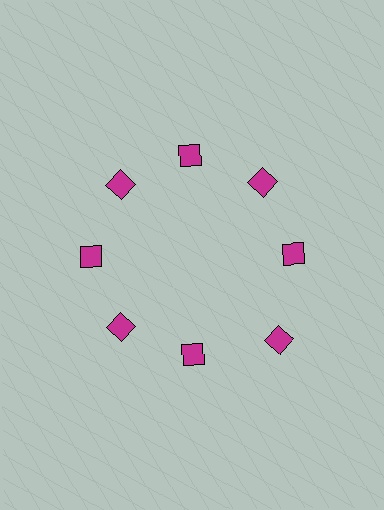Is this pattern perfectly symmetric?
No. The 8 magenta squares are arranged in a ring, but one element near the 4 o'clock position is pushed outward from the center, breaking the 8-fold rotational symmetry.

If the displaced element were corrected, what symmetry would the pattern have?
It would have 8-fold rotational symmetry — the pattern would map onto itself every 45 degrees.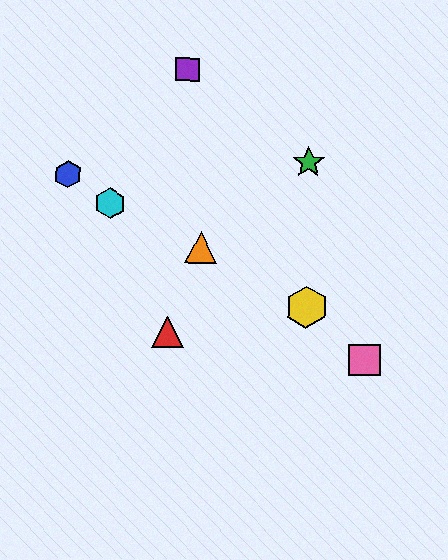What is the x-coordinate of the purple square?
The purple square is at x≈187.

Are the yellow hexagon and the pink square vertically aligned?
No, the yellow hexagon is at x≈306 and the pink square is at x≈364.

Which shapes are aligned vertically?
The green star, the yellow hexagon are aligned vertically.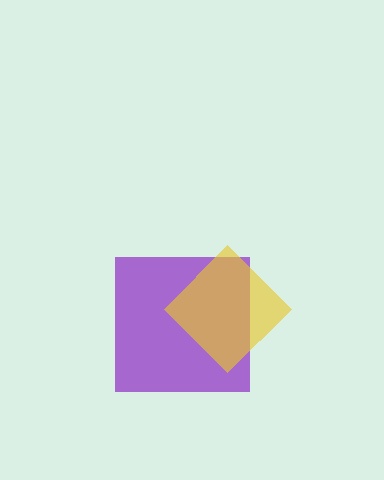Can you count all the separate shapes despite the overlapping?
Yes, there are 2 separate shapes.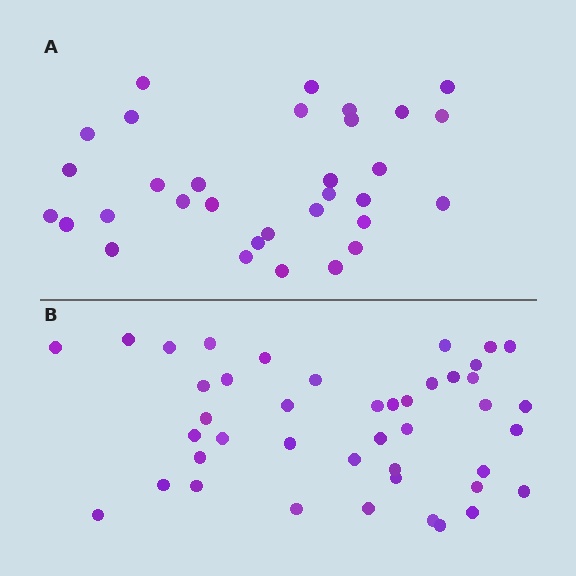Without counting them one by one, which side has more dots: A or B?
Region B (the bottom region) has more dots.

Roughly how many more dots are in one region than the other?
Region B has roughly 12 or so more dots than region A.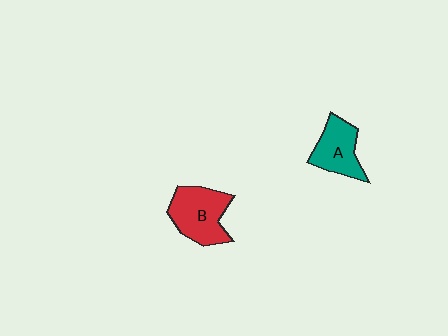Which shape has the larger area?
Shape B (red).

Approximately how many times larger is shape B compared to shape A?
Approximately 1.3 times.